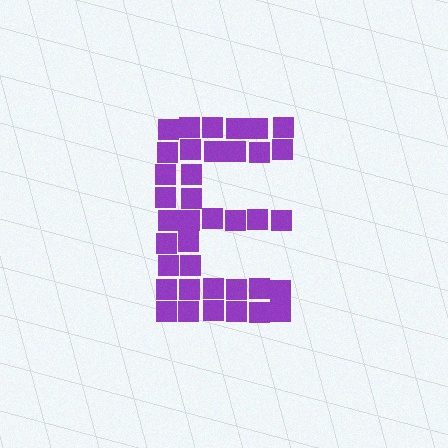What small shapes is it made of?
It is made of small squares.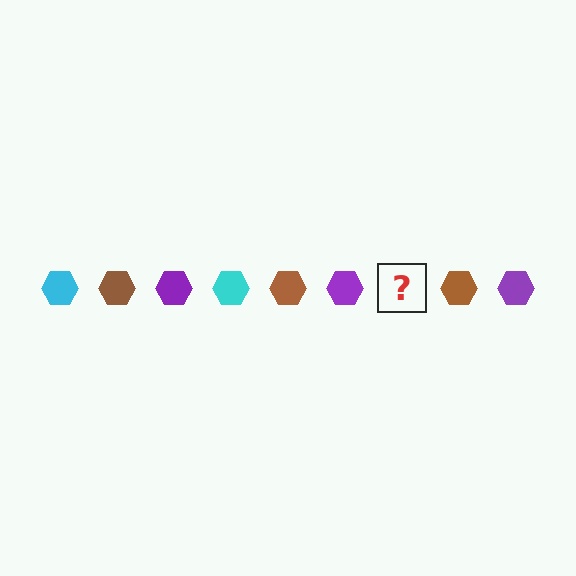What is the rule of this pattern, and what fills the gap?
The rule is that the pattern cycles through cyan, brown, purple hexagons. The gap should be filled with a cyan hexagon.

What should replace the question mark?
The question mark should be replaced with a cyan hexagon.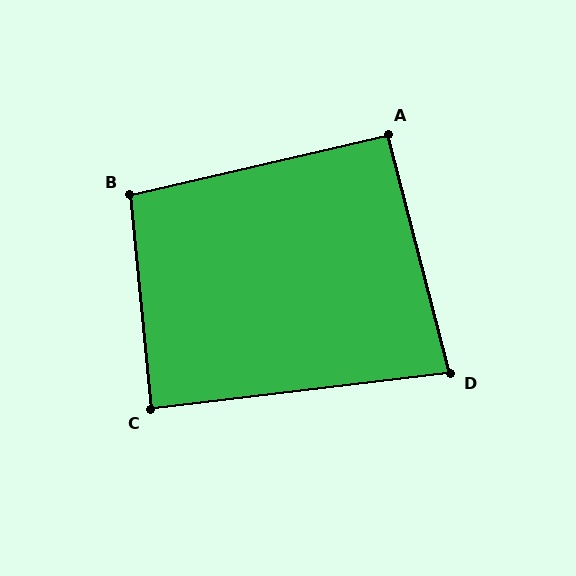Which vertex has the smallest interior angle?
D, at approximately 82 degrees.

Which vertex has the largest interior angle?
B, at approximately 98 degrees.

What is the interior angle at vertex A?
Approximately 91 degrees (approximately right).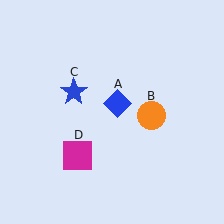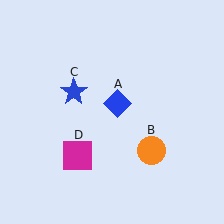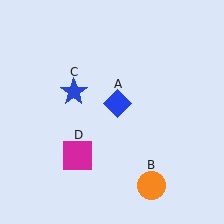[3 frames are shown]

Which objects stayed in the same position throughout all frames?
Blue diamond (object A) and blue star (object C) and magenta square (object D) remained stationary.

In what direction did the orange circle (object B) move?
The orange circle (object B) moved down.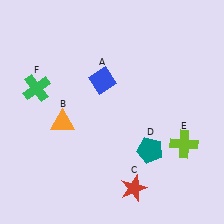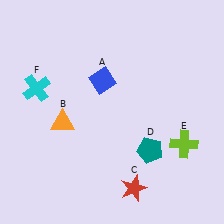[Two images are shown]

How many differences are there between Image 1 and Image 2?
There is 1 difference between the two images.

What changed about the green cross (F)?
In Image 1, F is green. In Image 2, it changed to cyan.